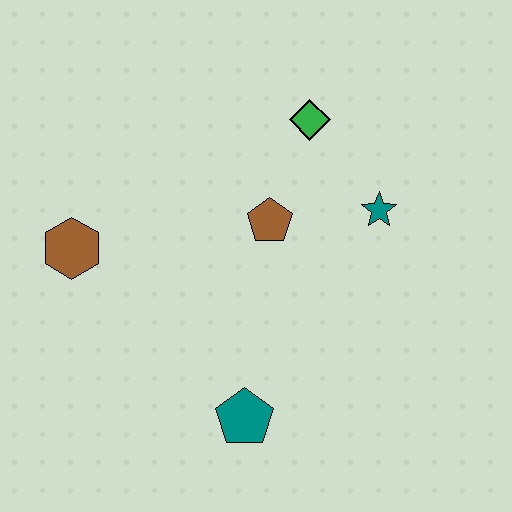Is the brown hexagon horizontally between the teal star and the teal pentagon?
No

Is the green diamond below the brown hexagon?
No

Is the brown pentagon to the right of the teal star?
No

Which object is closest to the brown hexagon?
The brown pentagon is closest to the brown hexagon.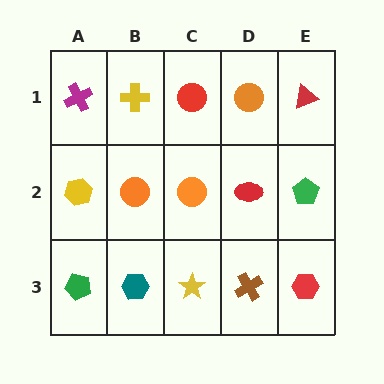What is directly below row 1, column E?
A green pentagon.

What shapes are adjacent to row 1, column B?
An orange circle (row 2, column B), a magenta cross (row 1, column A), a red circle (row 1, column C).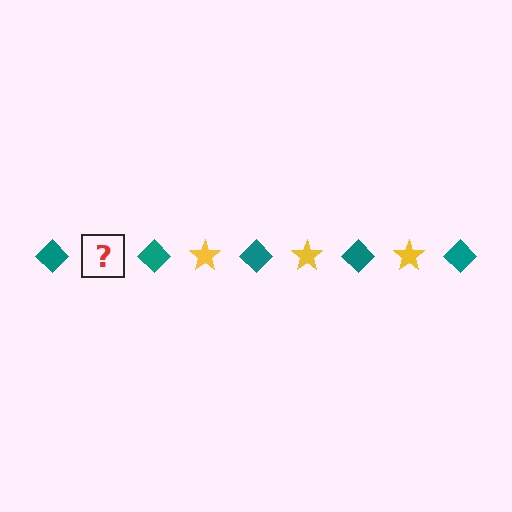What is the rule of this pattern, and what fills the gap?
The rule is that the pattern alternates between teal diamond and yellow star. The gap should be filled with a yellow star.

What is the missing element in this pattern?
The missing element is a yellow star.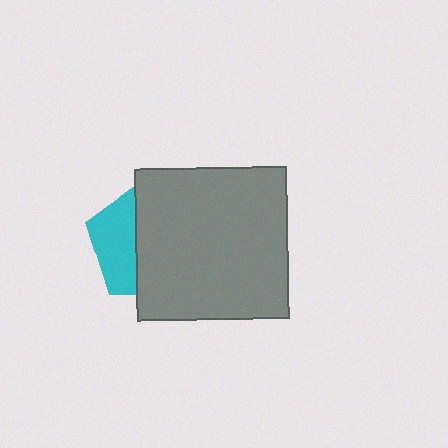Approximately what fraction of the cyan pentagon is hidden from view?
Roughly 63% of the cyan pentagon is hidden behind the gray square.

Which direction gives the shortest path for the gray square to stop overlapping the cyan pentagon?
Moving right gives the shortest separation.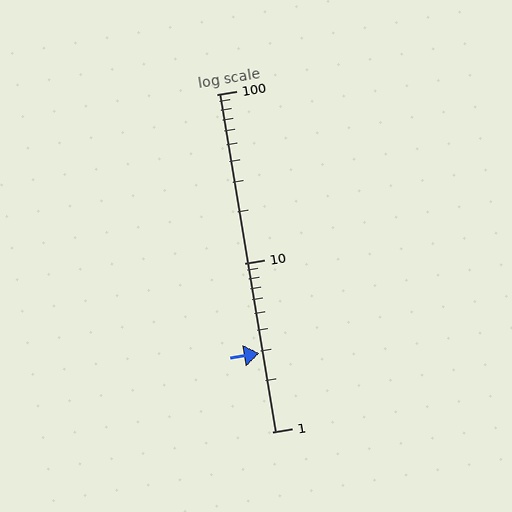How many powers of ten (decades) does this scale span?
The scale spans 2 decades, from 1 to 100.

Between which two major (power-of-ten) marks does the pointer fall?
The pointer is between 1 and 10.